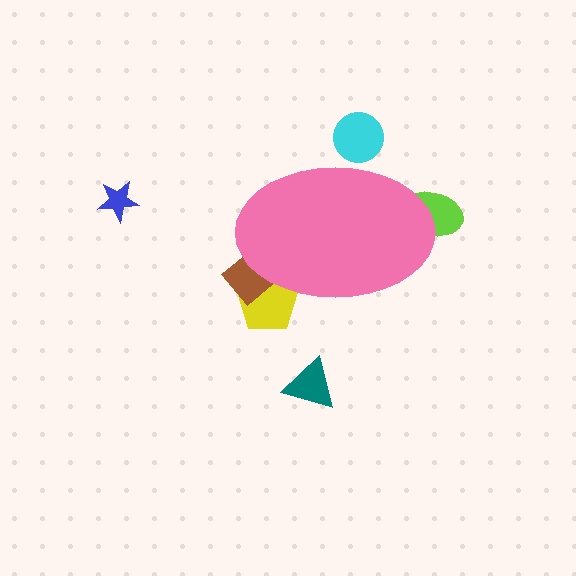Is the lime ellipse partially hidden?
Yes, the lime ellipse is partially hidden behind the pink ellipse.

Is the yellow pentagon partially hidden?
Yes, the yellow pentagon is partially hidden behind the pink ellipse.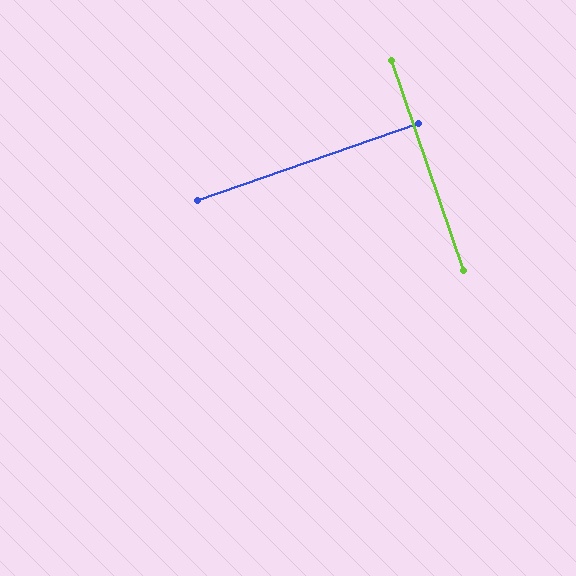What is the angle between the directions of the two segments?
Approximately 90 degrees.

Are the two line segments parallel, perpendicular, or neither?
Perpendicular — they meet at approximately 90°.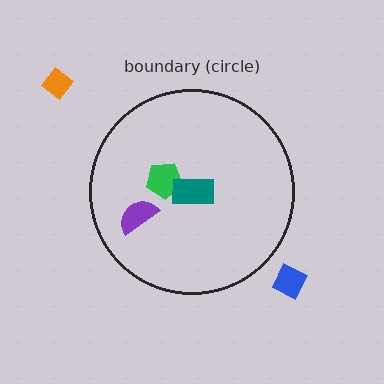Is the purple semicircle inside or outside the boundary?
Inside.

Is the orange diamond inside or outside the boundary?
Outside.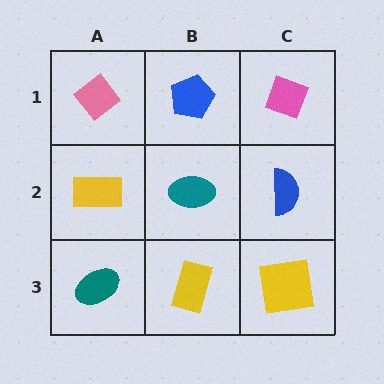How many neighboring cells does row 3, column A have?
2.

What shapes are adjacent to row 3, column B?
A teal ellipse (row 2, column B), a teal ellipse (row 3, column A), a yellow square (row 3, column C).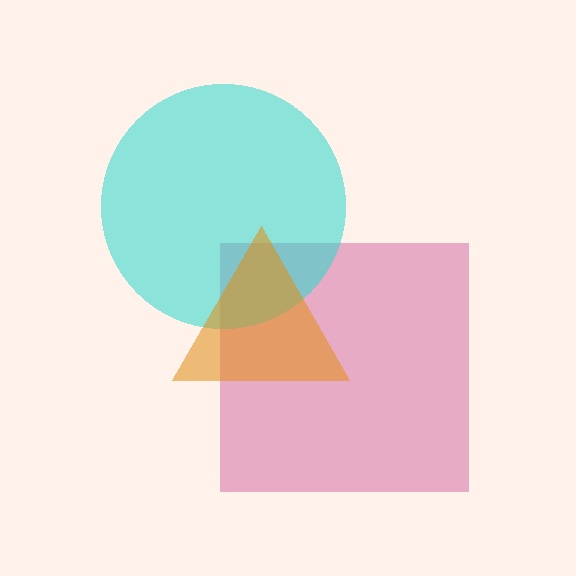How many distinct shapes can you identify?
There are 3 distinct shapes: a magenta square, a cyan circle, an orange triangle.